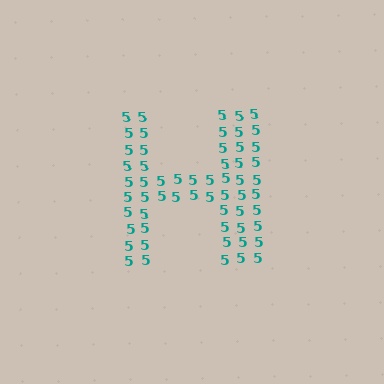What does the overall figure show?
The overall figure shows the letter H.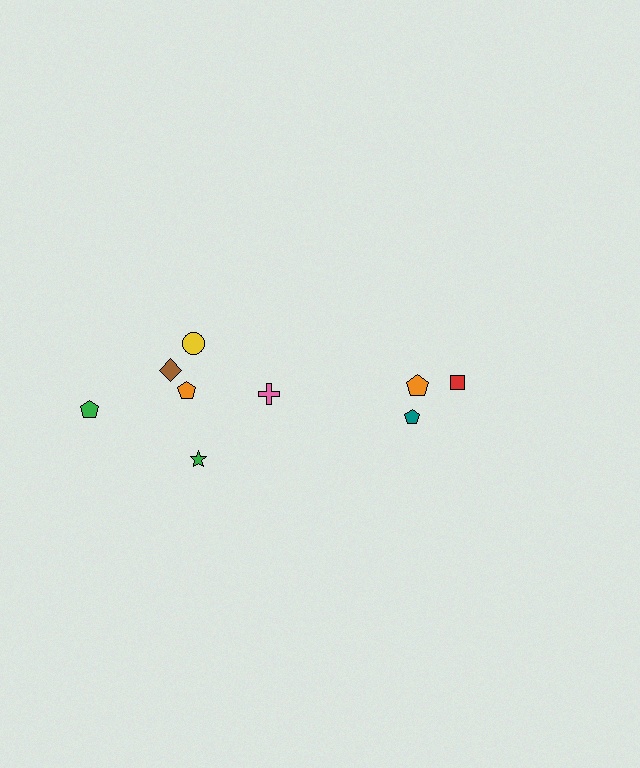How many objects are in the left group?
There are 6 objects.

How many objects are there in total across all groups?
There are 9 objects.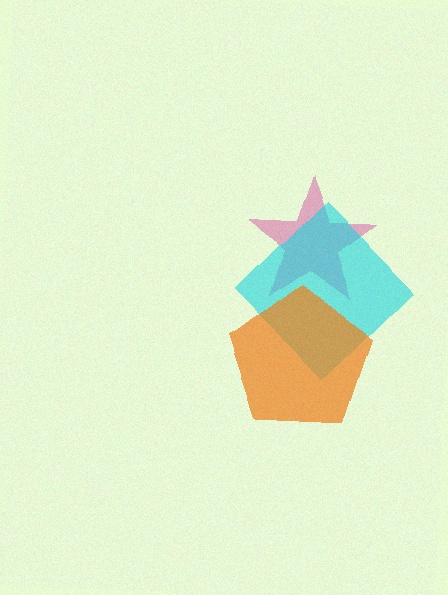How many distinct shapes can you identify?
There are 3 distinct shapes: a magenta star, a cyan diamond, an orange pentagon.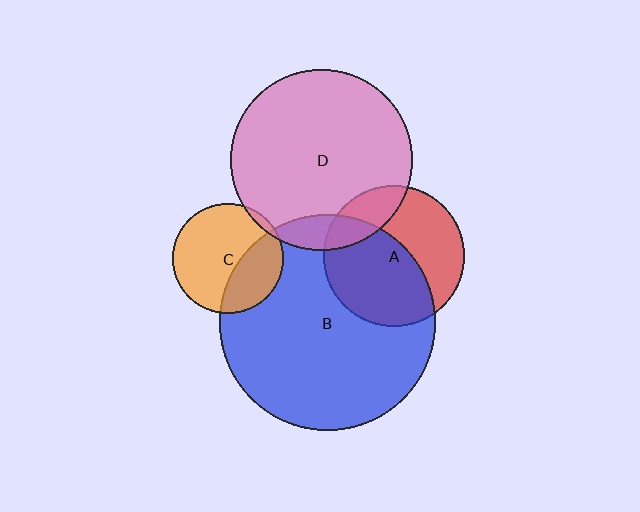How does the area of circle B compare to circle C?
Approximately 3.8 times.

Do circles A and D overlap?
Yes.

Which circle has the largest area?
Circle B (blue).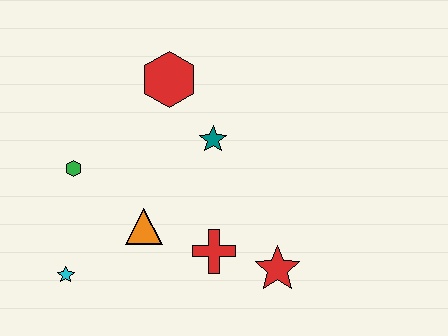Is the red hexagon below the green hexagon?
No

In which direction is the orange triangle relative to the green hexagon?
The orange triangle is to the right of the green hexagon.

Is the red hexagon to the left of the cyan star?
No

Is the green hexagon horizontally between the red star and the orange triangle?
No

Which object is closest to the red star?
The red cross is closest to the red star.